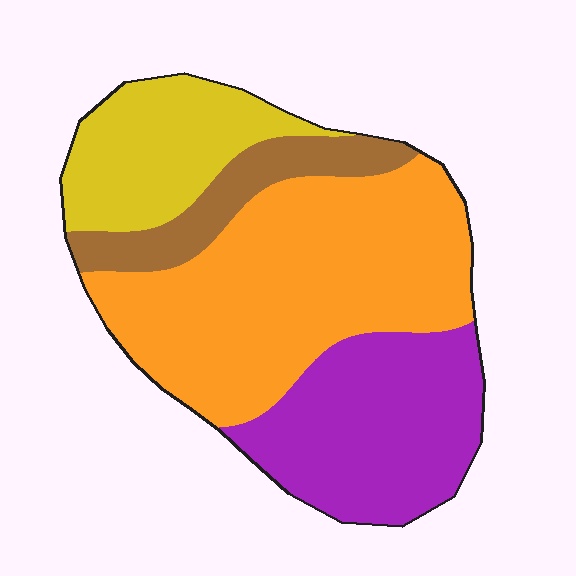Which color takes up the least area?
Brown, at roughly 10%.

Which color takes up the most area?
Orange, at roughly 45%.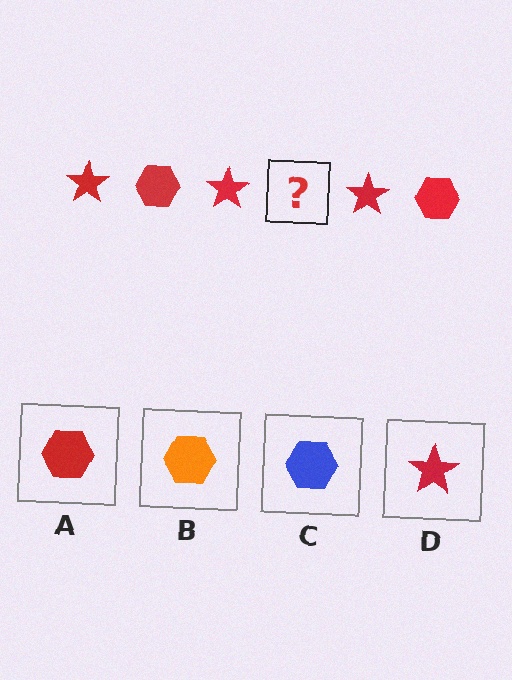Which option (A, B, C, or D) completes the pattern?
A.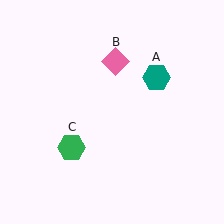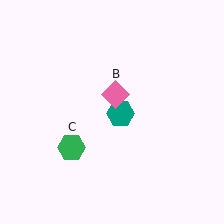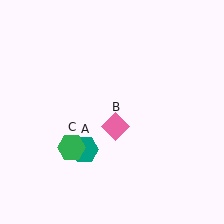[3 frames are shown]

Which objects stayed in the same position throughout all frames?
Green hexagon (object C) remained stationary.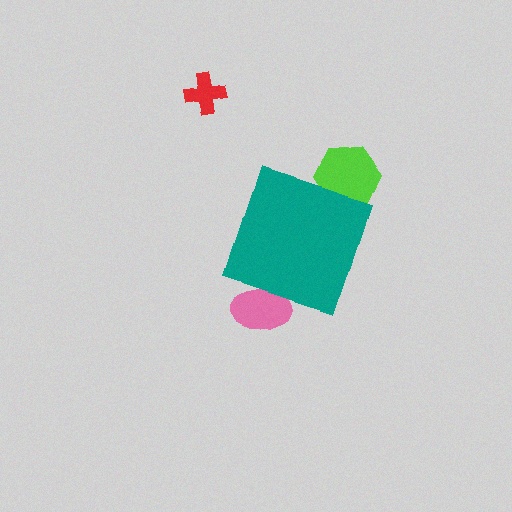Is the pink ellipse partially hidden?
Yes, the pink ellipse is partially hidden behind the teal diamond.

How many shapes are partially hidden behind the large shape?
2 shapes are partially hidden.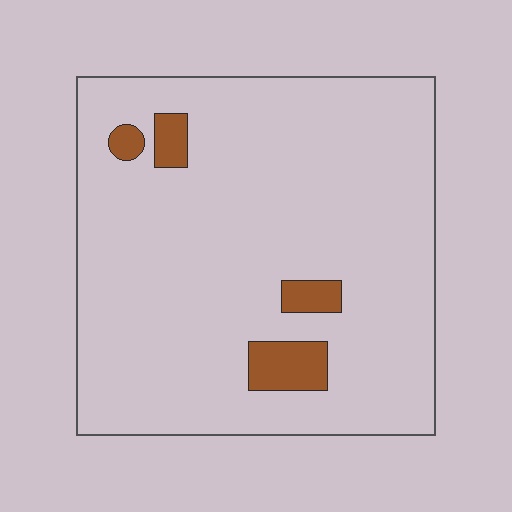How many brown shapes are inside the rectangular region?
4.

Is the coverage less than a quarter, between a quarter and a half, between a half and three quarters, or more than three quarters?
Less than a quarter.